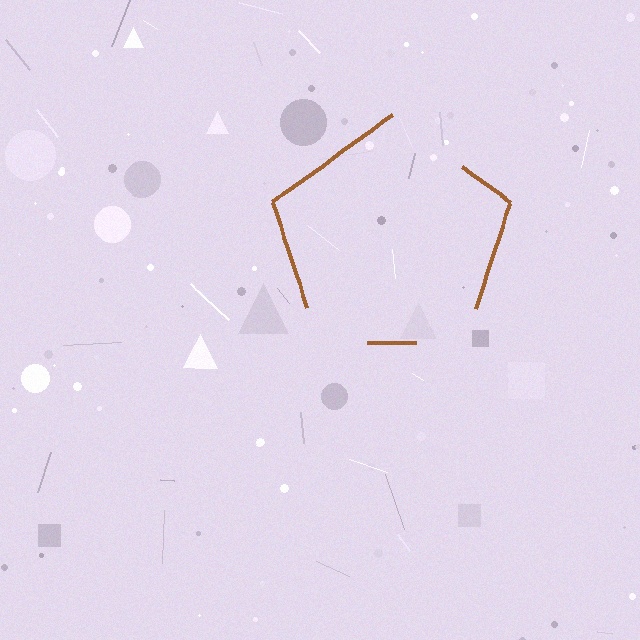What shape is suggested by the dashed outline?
The dashed outline suggests a pentagon.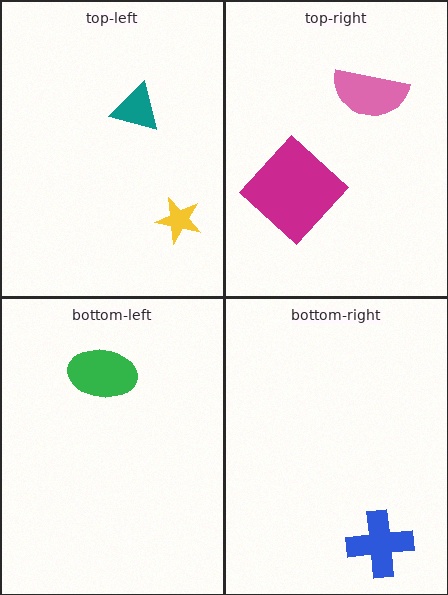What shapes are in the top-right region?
The pink semicircle, the magenta diamond.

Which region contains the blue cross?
The bottom-right region.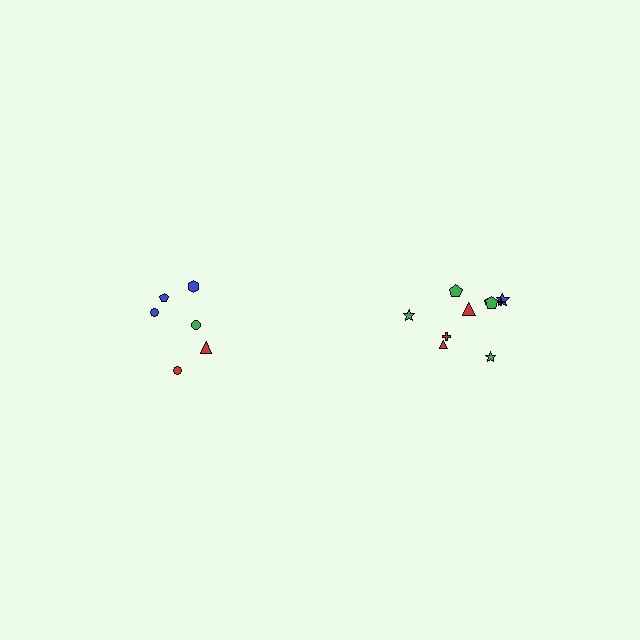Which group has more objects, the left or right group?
The right group.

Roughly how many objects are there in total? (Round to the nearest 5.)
Roughly 15 objects in total.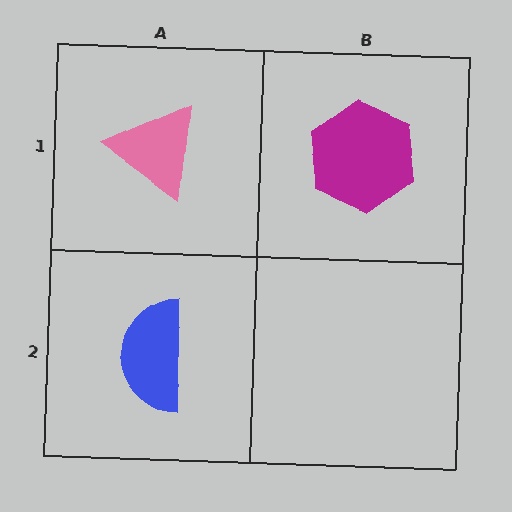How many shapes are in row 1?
2 shapes.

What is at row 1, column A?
A pink triangle.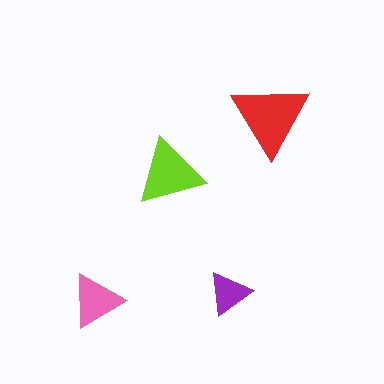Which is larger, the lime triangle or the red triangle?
The red one.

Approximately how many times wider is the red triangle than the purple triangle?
About 2 times wider.